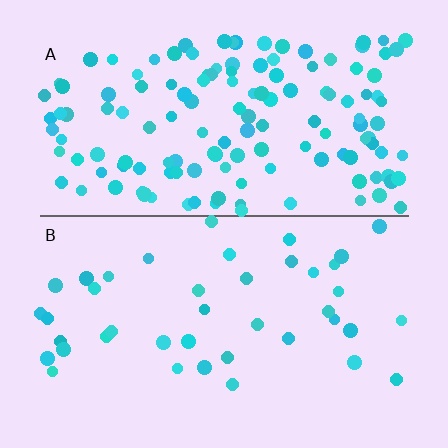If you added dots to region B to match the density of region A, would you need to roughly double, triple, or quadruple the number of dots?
Approximately triple.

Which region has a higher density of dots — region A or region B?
A (the top).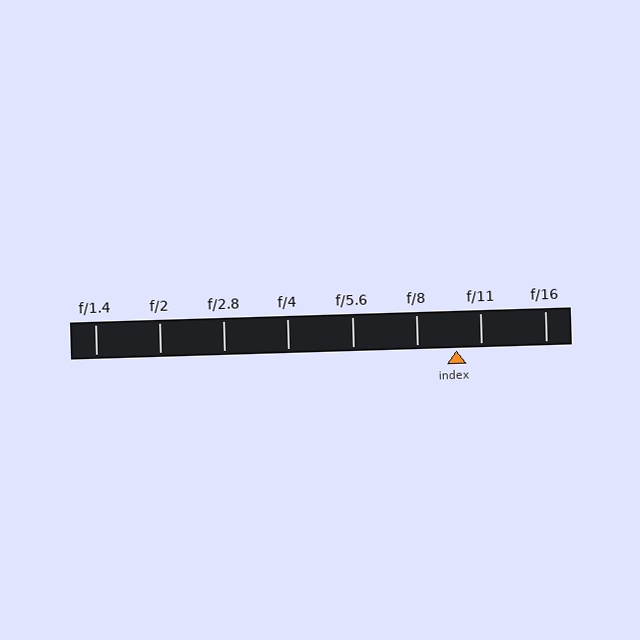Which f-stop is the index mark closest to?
The index mark is closest to f/11.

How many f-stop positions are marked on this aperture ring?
There are 8 f-stop positions marked.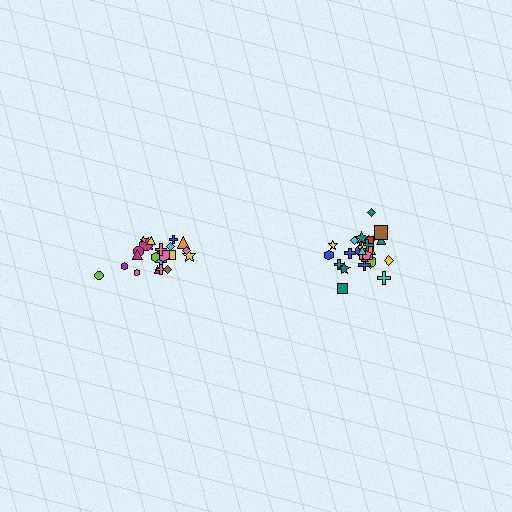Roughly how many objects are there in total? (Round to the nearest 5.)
Roughly 45 objects in total.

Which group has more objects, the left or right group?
The right group.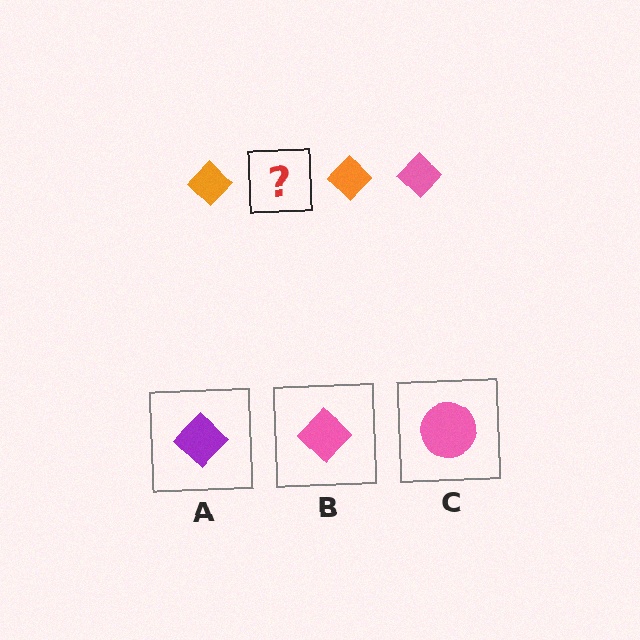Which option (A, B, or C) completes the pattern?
B.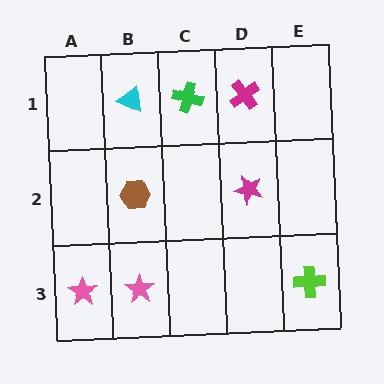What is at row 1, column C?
A green cross.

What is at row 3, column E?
A lime cross.